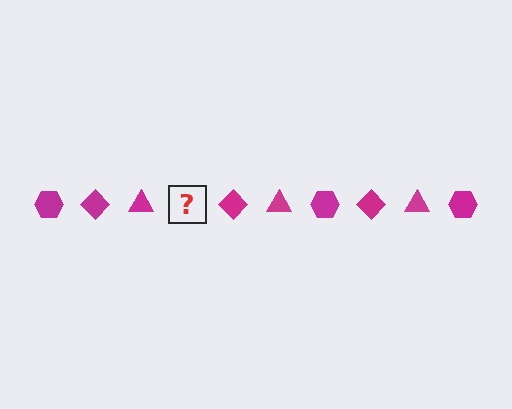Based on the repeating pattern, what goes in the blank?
The blank should be a magenta hexagon.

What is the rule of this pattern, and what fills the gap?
The rule is that the pattern cycles through hexagon, diamond, triangle shapes in magenta. The gap should be filled with a magenta hexagon.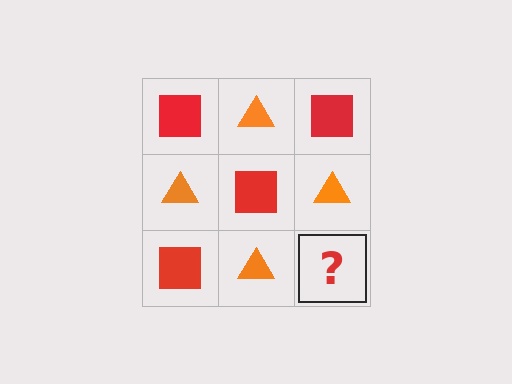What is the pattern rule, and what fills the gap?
The rule is that it alternates red square and orange triangle in a checkerboard pattern. The gap should be filled with a red square.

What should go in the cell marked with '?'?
The missing cell should contain a red square.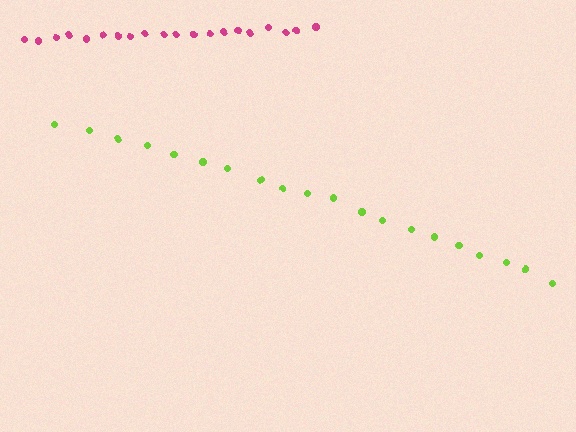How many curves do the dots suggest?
There are 2 distinct paths.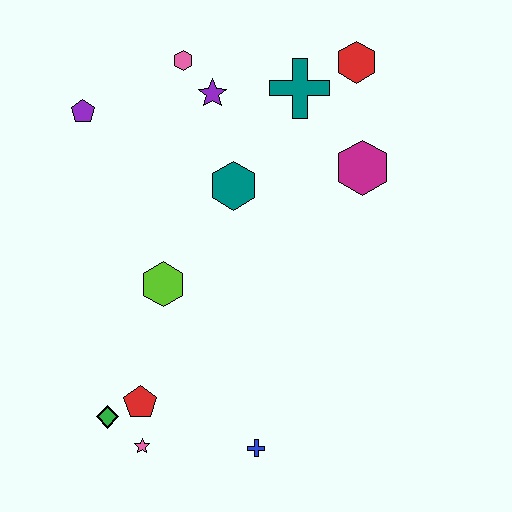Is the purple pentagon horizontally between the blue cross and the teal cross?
No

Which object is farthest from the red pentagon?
The red hexagon is farthest from the red pentagon.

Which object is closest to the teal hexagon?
The purple star is closest to the teal hexagon.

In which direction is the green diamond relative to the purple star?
The green diamond is below the purple star.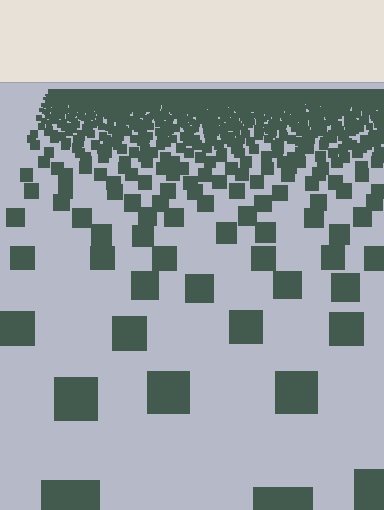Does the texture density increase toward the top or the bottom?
Density increases toward the top.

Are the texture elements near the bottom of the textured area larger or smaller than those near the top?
Larger. Near the bottom, elements are closer to the viewer and appear at a bigger on-screen size.